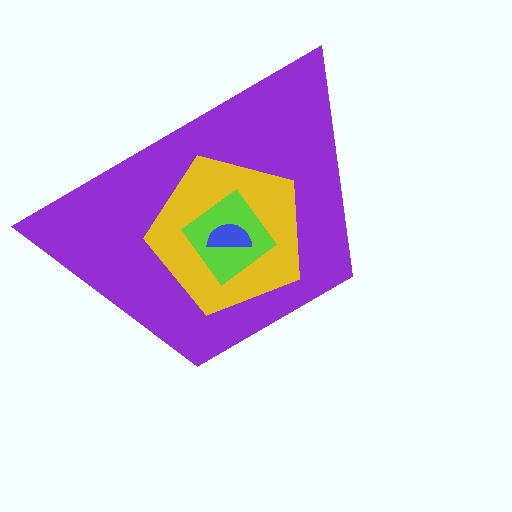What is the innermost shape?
The blue semicircle.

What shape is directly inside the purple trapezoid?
The yellow pentagon.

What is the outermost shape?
The purple trapezoid.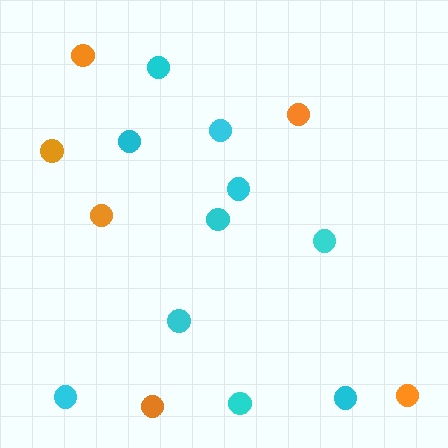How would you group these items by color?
There are 2 groups: one group of orange circles (6) and one group of cyan circles (10).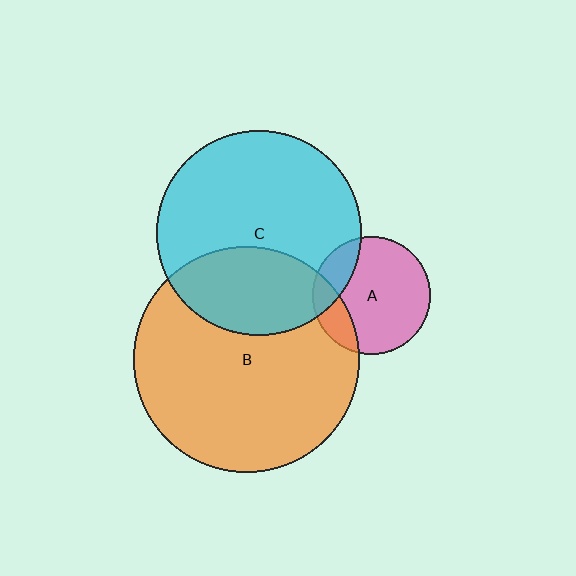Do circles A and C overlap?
Yes.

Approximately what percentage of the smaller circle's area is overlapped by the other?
Approximately 20%.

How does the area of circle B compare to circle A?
Approximately 3.7 times.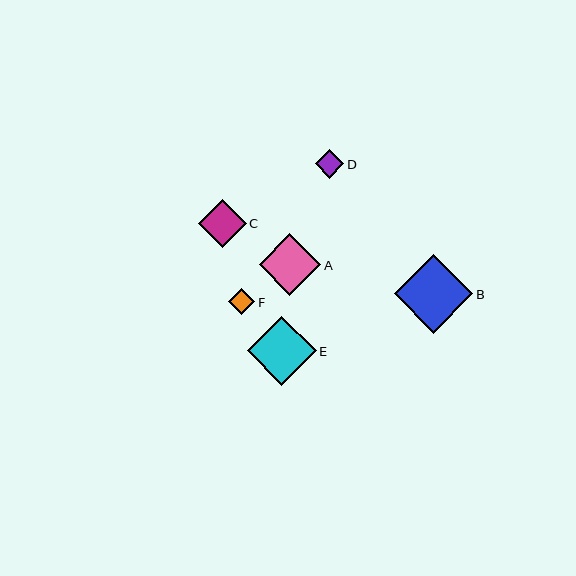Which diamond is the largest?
Diamond B is the largest with a size of approximately 78 pixels.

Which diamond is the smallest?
Diamond F is the smallest with a size of approximately 26 pixels.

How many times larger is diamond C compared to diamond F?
Diamond C is approximately 1.9 times the size of diamond F.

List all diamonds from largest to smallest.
From largest to smallest: B, E, A, C, D, F.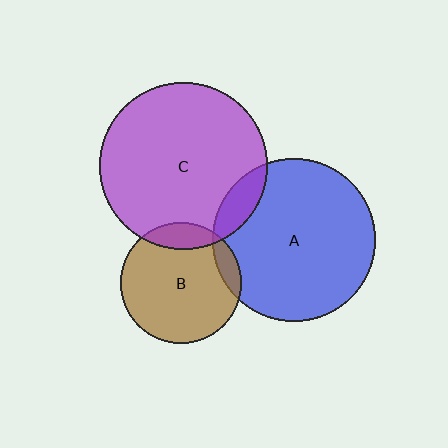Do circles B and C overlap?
Yes.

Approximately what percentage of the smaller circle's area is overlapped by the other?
Approximately 15%.